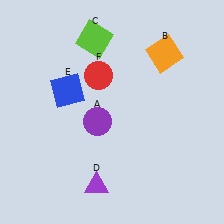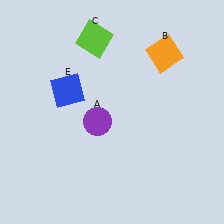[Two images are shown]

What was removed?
The red circle (F), the purple triangle (D) were removed in Image 2.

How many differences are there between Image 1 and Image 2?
There are 2 differences between the two images.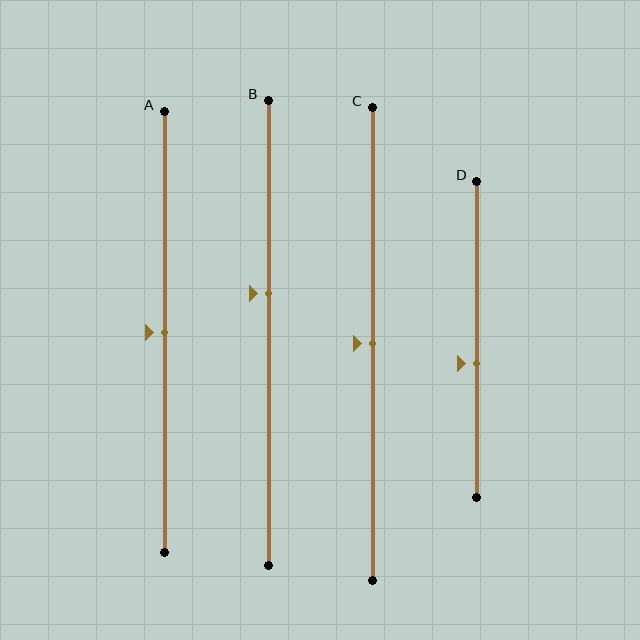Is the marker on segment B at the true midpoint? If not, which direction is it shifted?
No, the marker on segment B is shifted upward by about 9% of the segment length.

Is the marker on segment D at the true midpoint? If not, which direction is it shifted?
No, the marker on segment D is shifted downward by about 7% of the segment length.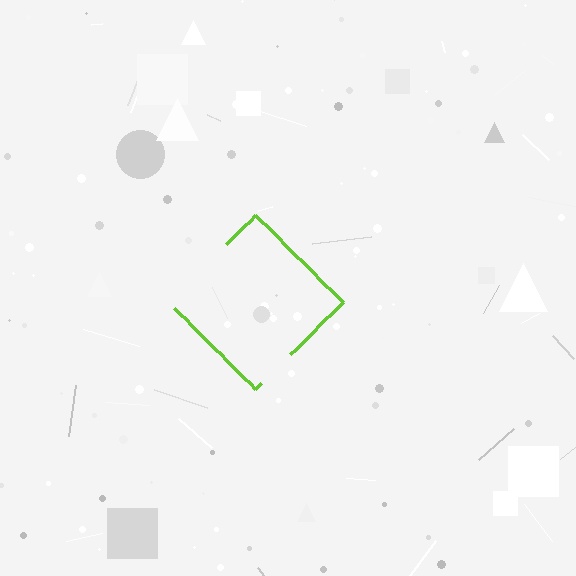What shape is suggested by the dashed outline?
The dashed outline suggests a diamond.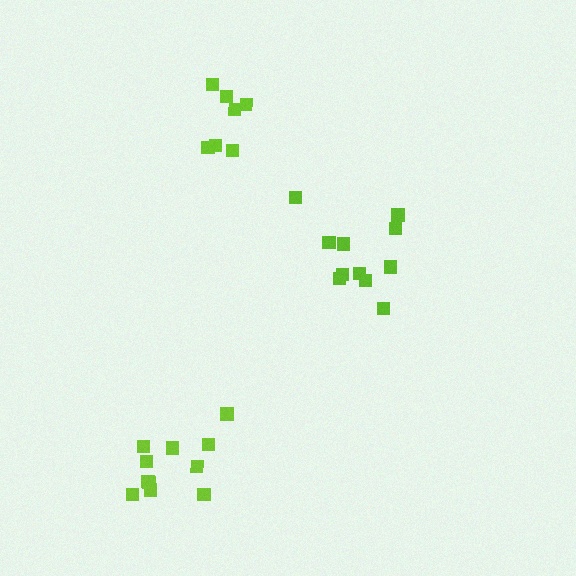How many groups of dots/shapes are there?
There are 3 groups.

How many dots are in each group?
Group 1: 11 dots, Group 2: 11 dots, Group 3: 7 dots (29 total).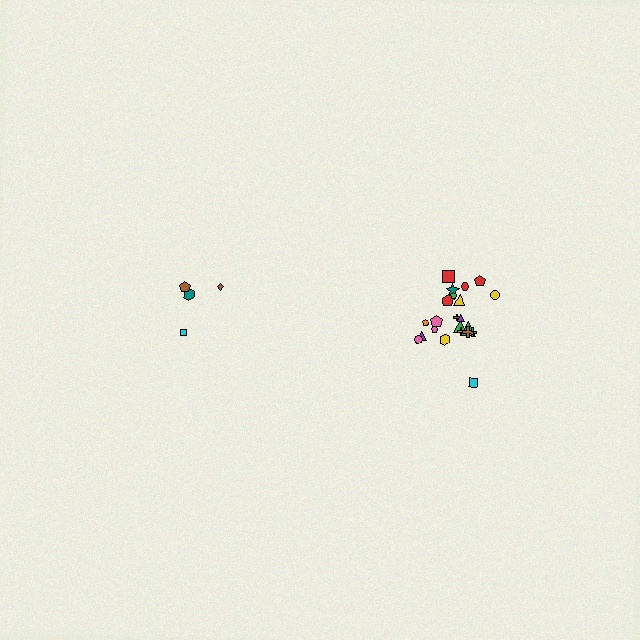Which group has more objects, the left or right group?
The right group.